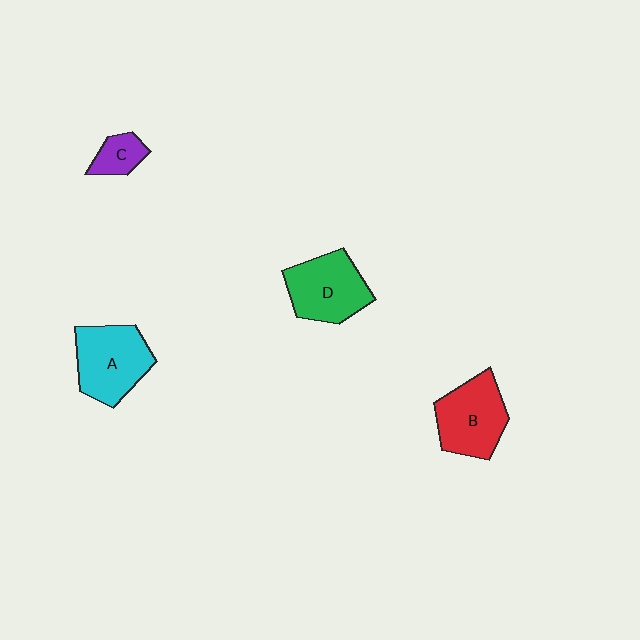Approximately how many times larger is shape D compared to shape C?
Approximately 2.6 times.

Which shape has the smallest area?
Shape C (purple).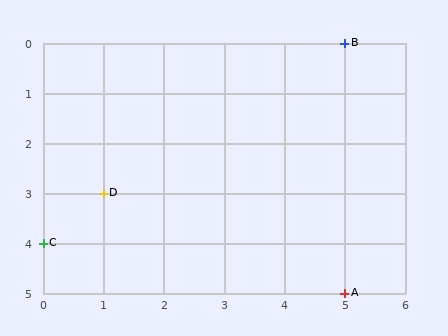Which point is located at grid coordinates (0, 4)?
Point C is at (0, 4).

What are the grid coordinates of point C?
Point C is at grid coordinates (0, 4).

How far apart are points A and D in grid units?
Points A and D are 4 columns and 2 rows apart (about 4.5 grid units diagonally).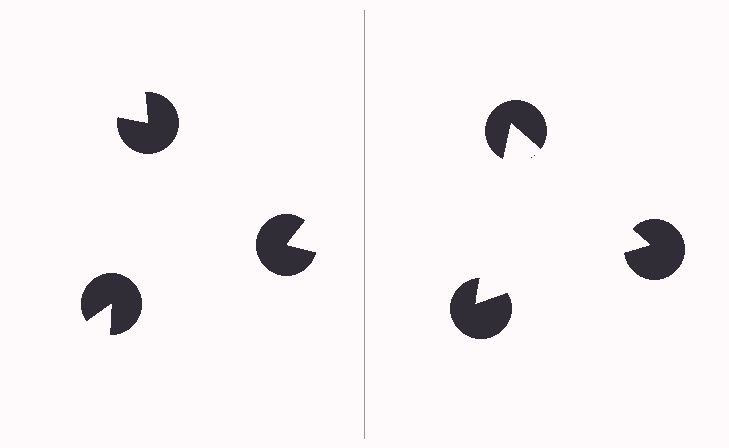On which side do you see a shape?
An illusory triangle appears on the right side. On the left side the wedge cuts are rotated, so no coherent shape forms.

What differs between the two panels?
The pac-man discs are positioned identically on both sides; only the wedge orientations differ. On the right they align to a triangle; on the left they are misaligned.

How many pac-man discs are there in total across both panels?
6 — 3 on each side.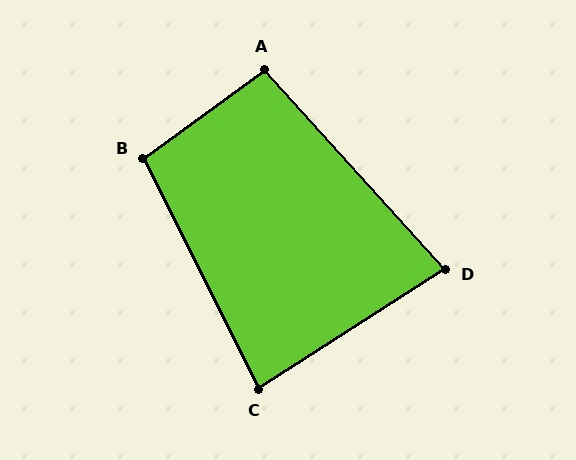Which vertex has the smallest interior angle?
D, at approximately 81 degrees.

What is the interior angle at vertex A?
Approximately 96 degrees (obtuse).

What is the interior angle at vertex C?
Approximately 84 degrees (acute).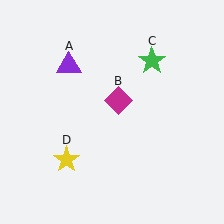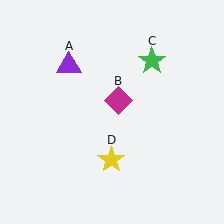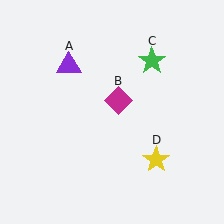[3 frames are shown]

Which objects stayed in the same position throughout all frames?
Purple triangle (object A) and magenta diamond (object B) and green star (object C) remained stationary.